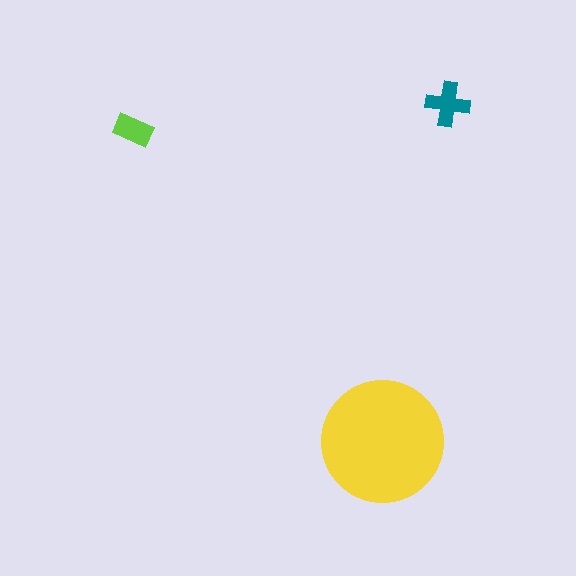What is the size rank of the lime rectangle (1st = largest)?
3rd.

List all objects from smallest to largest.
The lime rectangle, the teal cross, the yellow circle.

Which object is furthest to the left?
The lime rectangle is leftmost.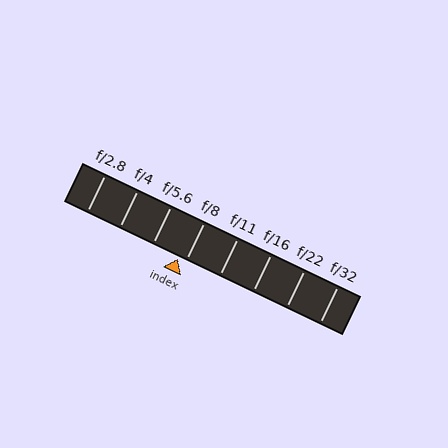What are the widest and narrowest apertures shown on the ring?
The widest aperture shown is f/2.8 and the narrowest is f/32.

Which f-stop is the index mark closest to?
The index mark is closest to f/8.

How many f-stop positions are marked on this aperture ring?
There are 8 f-stop positions marked.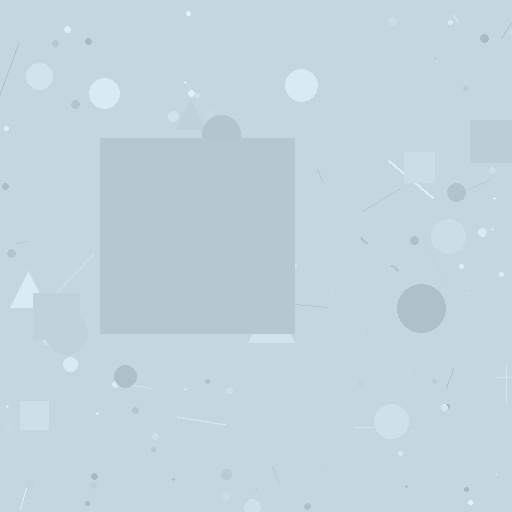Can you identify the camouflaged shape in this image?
The camouflaged shape is a square.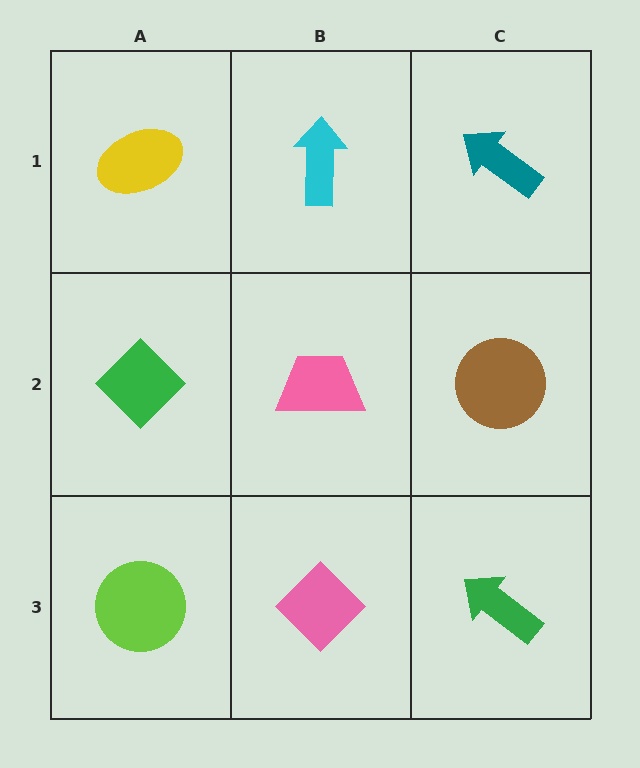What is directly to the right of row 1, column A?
A cyan arrow.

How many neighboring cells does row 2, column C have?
3.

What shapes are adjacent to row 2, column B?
A cyan arrow (row 1, column B), a pink diamond (row 3, column B), a green diamond (row 2, column A), a brown circle (row 2, column C).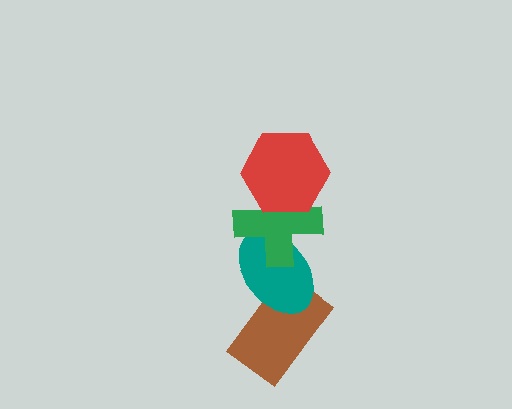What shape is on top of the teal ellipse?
The green cross is on top of the teal ellipse.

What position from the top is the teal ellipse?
The teal ellipse is 3rd from the top.